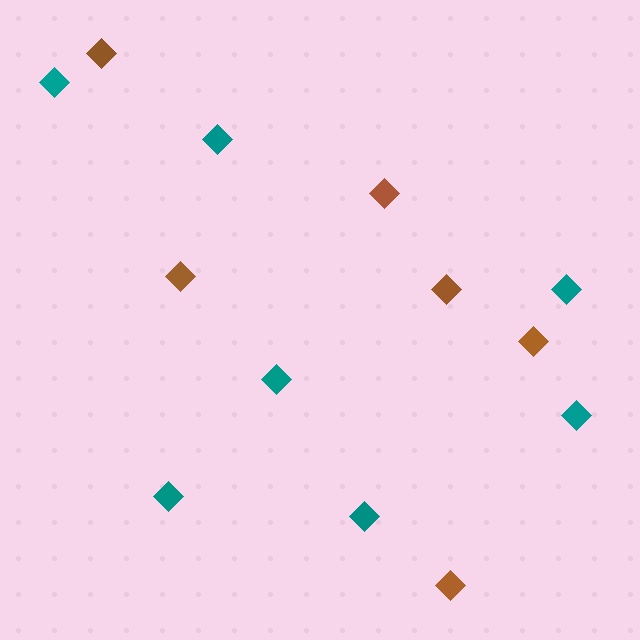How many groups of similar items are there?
There are 2 groups: one group of teal diamonds (7) and one group of brown diamonds (6).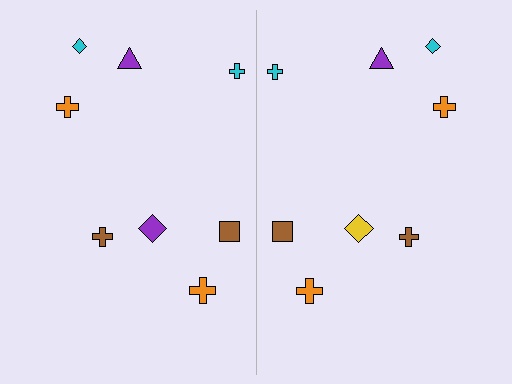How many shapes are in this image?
There are 16 shapes in this image.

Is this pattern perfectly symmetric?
No, the pattern is not perfectly symmetric. The yellow diamond on the right side breaks the symmetry — its mirror counterpart is purple.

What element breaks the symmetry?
The yellow diamond on the right side breaks the symmetry — its mirror counterpart is purple.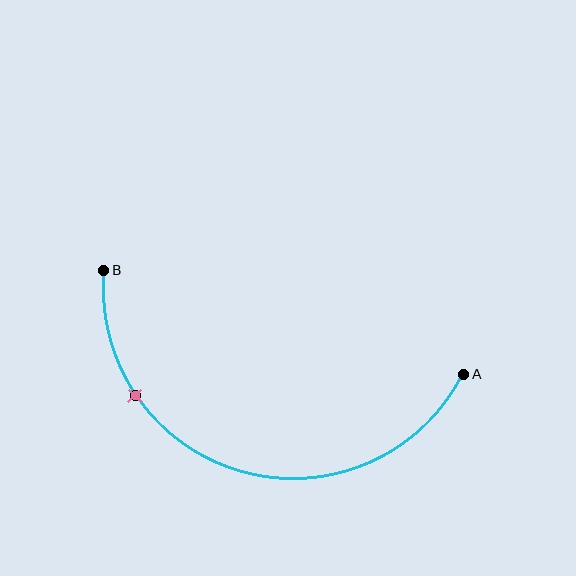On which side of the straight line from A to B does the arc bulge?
The arc bulges below the straight line connecting A and B.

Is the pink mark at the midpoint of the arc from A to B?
No. The pink mark lies on the arc but is closer to endpoint B. The arc midpoint would be at the point on the curve equidistant along the arc from both A and B.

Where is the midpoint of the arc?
The arc midpoint is the point on the curve farthest from the straight line joining A and B. It sits below that line.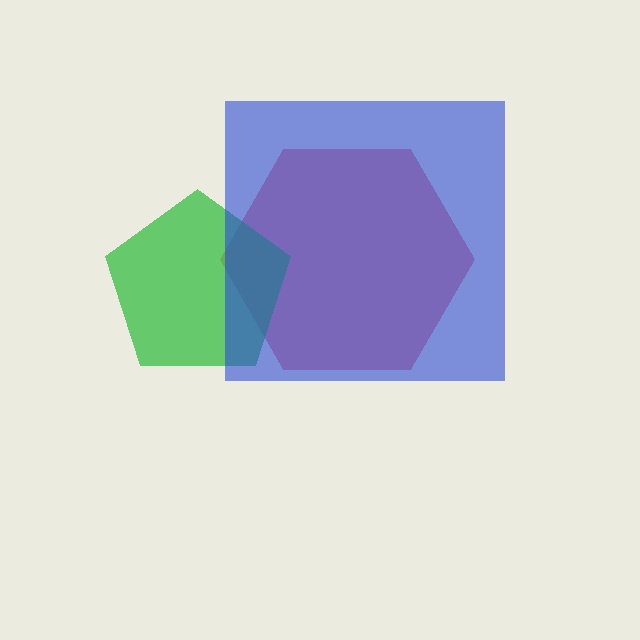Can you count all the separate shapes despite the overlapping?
Yes, there are 3 separate shapes.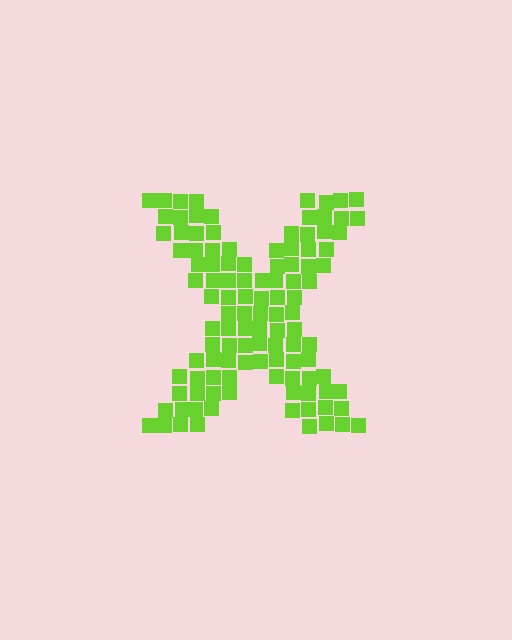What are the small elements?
The small elements are squares.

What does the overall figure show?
The overall figure shows the letter X.